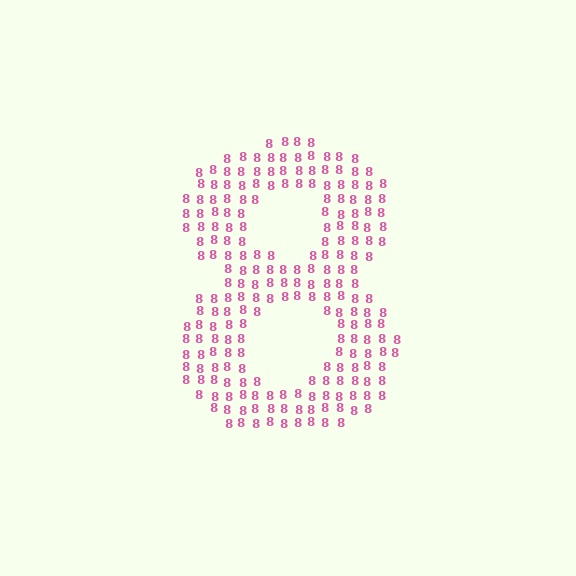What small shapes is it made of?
It is made of small digit 8's.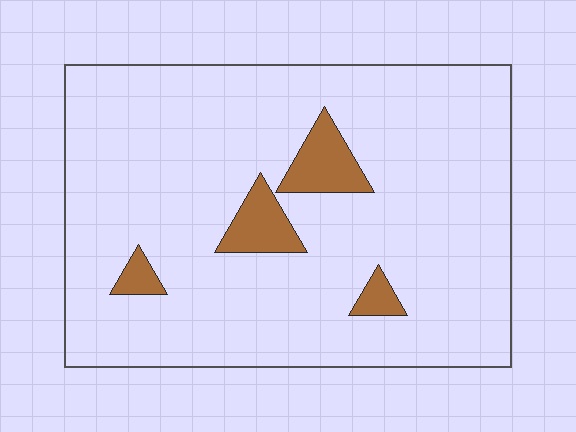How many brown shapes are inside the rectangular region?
4.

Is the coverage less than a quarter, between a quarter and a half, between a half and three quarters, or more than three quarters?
Less than a quarter.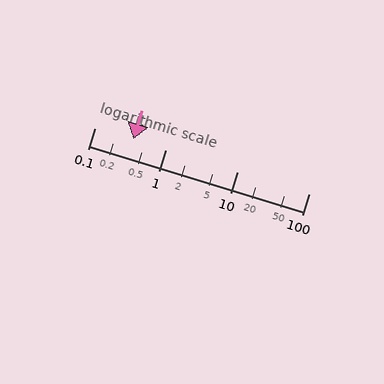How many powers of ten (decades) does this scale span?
The scale spans 3 decades, from 0.1 to 100.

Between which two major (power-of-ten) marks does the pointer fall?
The pointer is between 0.1 and 1.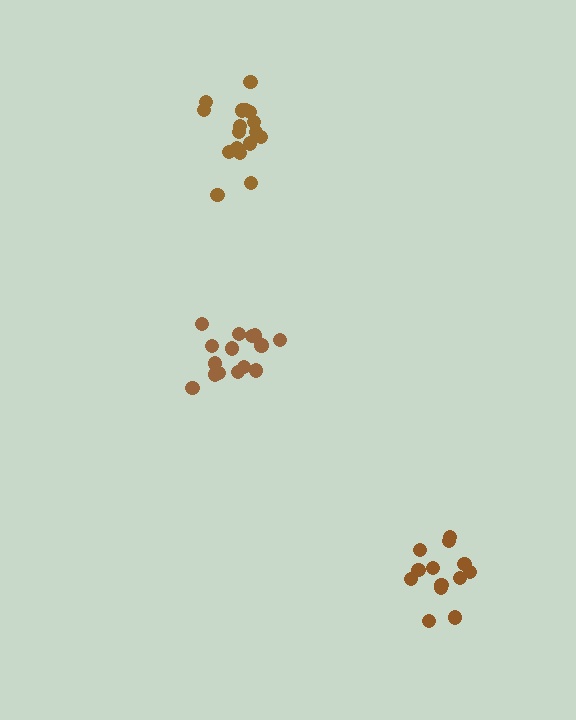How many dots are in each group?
Group 1: 17 dots, Group 2: 15 dots, Group 3: 13 dots (45 total).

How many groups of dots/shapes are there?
There are 3 groups.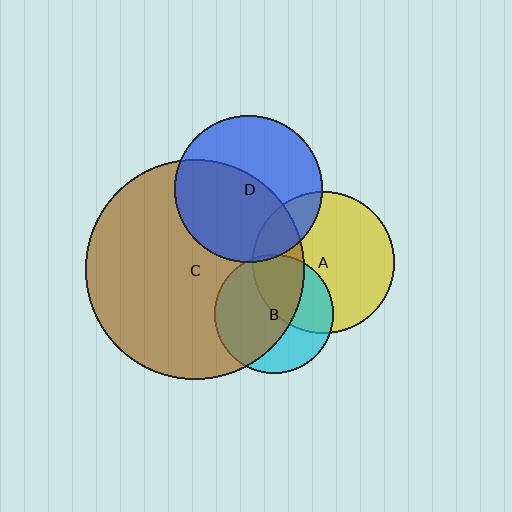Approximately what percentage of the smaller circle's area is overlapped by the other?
Approximately 15%.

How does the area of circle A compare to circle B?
Approximately 1.4 times.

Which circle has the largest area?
Circle C (brown).